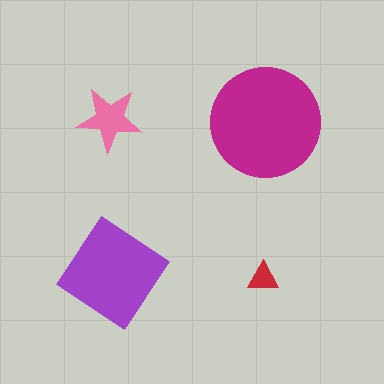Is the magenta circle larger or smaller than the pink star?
Larger.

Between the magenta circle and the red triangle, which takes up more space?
The magenta circle.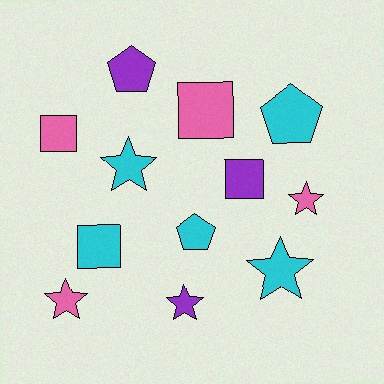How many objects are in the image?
There are 12 objects.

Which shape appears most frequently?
Star, with 5 objects.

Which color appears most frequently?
Cyan, with 5 objects.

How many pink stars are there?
There are 2 pink stars.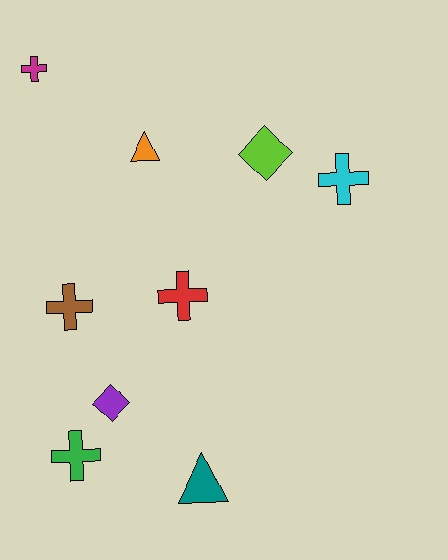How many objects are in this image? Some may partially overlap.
There are 9 objects.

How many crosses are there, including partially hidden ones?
There are 5 crosses.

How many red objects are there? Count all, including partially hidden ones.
There is 1 red object.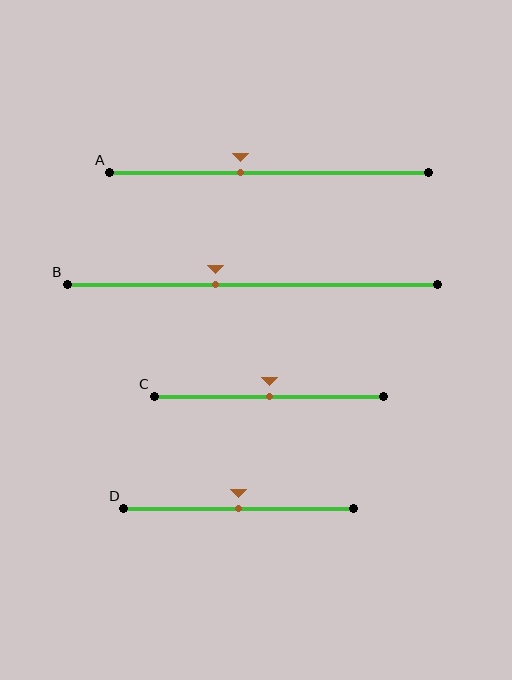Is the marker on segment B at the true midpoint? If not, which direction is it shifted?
No, the marker on segment B is shifted to the left by about 10% of the segment length.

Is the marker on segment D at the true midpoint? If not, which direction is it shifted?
Yes, the marker on segment D is at the true midpoint.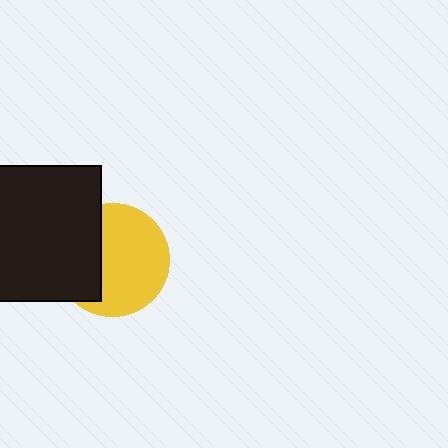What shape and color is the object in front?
The object in front is a black square.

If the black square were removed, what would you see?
You would see the complete yellow circle.